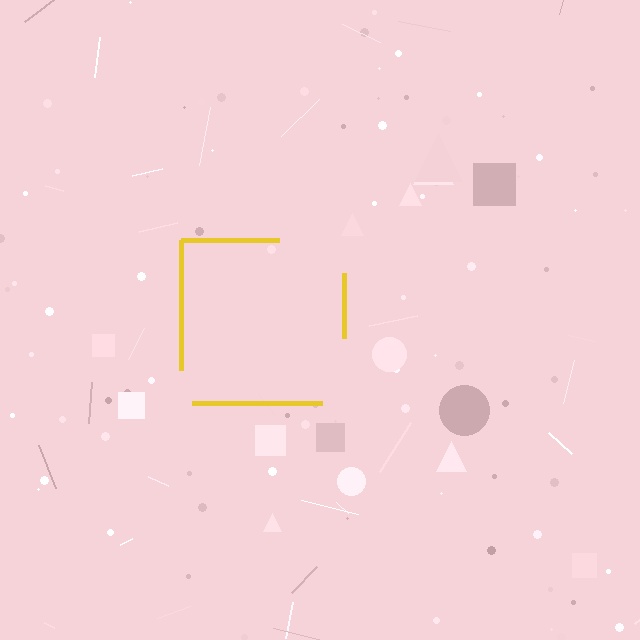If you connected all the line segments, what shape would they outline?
They would outline a square.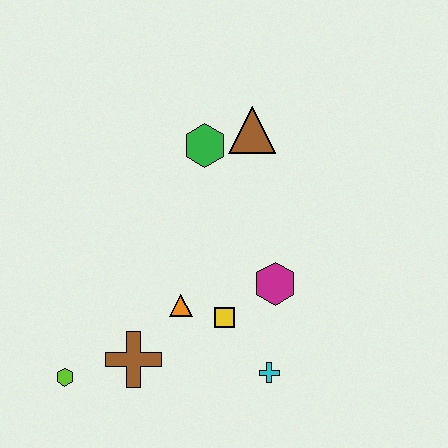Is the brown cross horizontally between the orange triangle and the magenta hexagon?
No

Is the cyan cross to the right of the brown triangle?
Yes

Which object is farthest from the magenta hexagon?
The lime hexagon is farthest from the magenta hexagon.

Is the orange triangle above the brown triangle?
No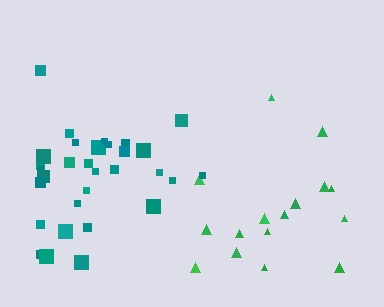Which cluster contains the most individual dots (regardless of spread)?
Teal (31).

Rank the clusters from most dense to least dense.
teal, green.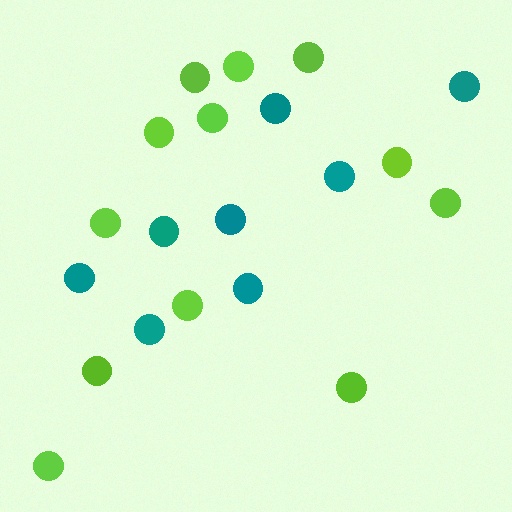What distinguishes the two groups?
There are 2 groups: one group of teal circles (8) and one group of lime circles (12).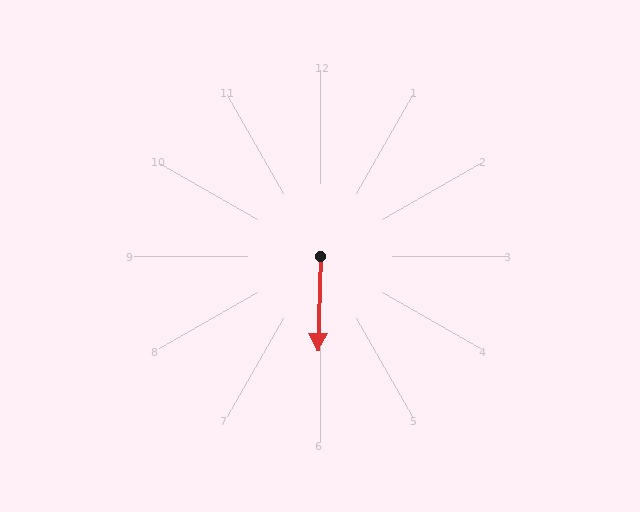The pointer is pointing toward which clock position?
Roughly 6 o'clock.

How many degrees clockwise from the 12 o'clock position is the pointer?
Approximately 181 degrees.